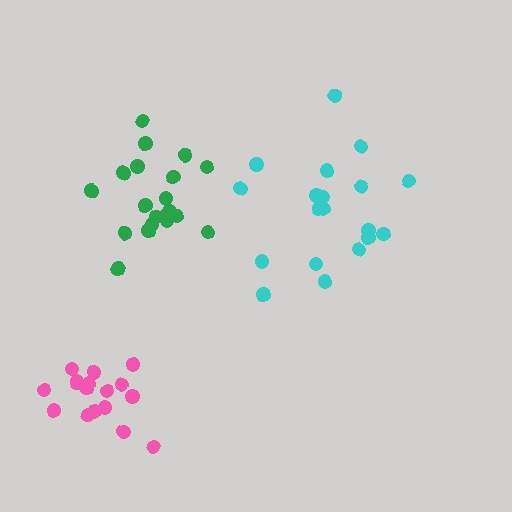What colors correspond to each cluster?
The clusters are colored: pink, cyan, green.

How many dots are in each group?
Group 1: 17 dots, Group 2: 19 dots, Group 3: 19 dots (55 total).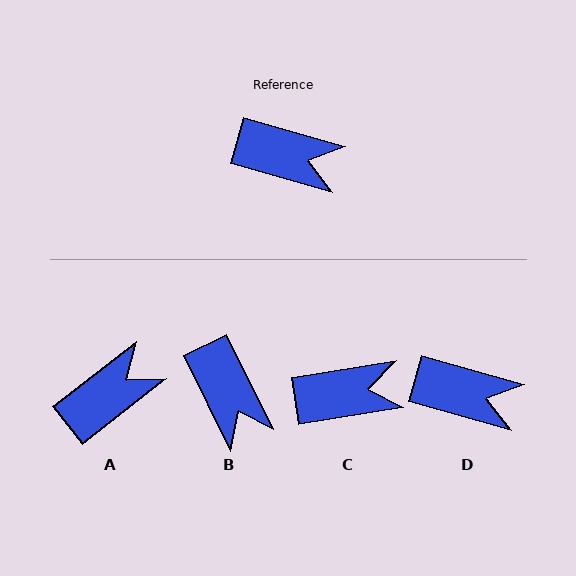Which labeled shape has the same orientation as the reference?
D.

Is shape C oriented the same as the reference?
No, it is off by about 25 degrees.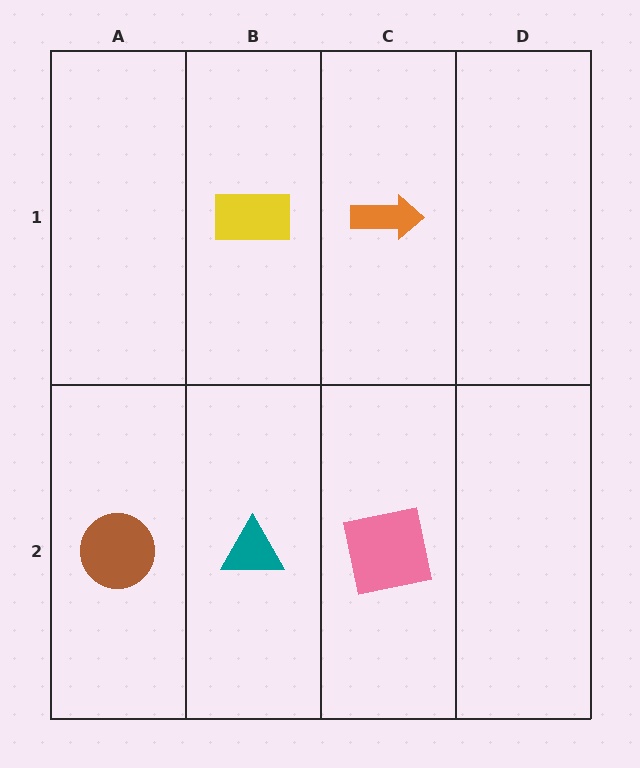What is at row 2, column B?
A teal triangle.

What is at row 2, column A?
A brown circle.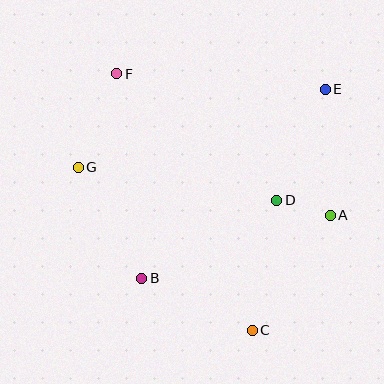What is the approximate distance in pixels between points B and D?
The distance between B and D is approximately 156 pixels.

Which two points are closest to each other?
Points A and D are closest to each other.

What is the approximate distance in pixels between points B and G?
The distance between B and G is approximately 128 pixels.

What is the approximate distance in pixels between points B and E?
The distance between B and E is approximately 263 pixels.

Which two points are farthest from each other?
Points C and F are farthest from each other.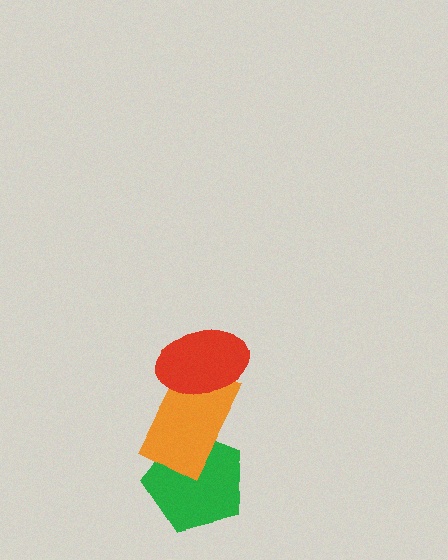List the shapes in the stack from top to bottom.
From top to bottom: the red ellipse, the orange rectangle, the green pentagon.